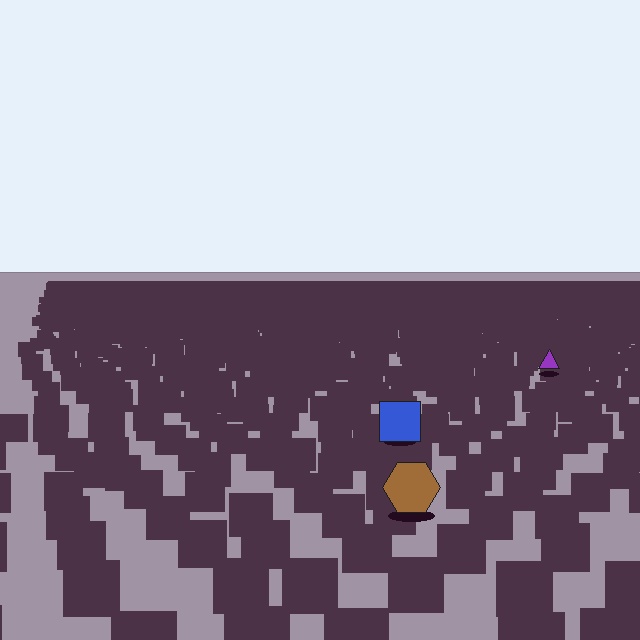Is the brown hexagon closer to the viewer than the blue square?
Yes. The brown hexagon is closer — you can tell from the texture gradient: the ground texture is coarser near it.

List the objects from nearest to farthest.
From nearest to farthest: the brown hexagon, the blue square, the purple triangle.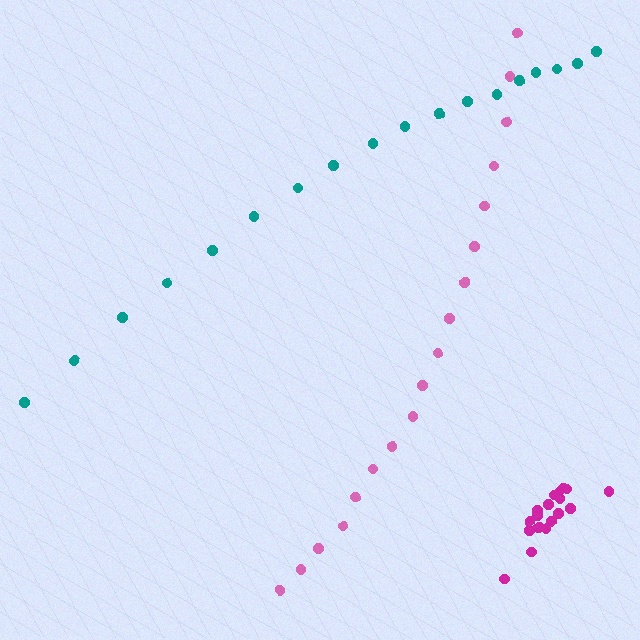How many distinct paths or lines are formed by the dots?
There are 3 distinct paths.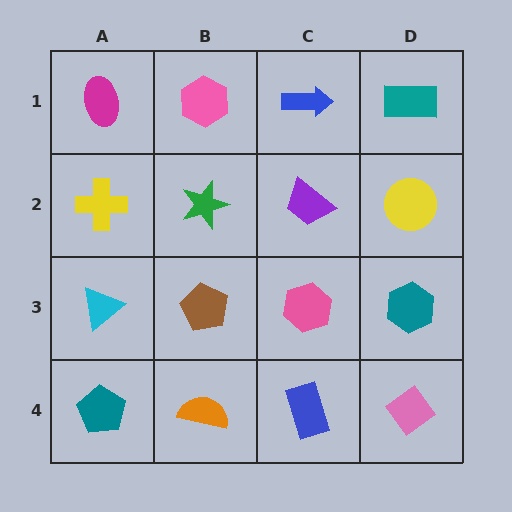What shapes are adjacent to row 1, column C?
A purple trapezoid (row 2, column C), a pink hexagon (row 1, column B), a teal rectangle (row 1, column D).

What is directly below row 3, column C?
A blue rectangle.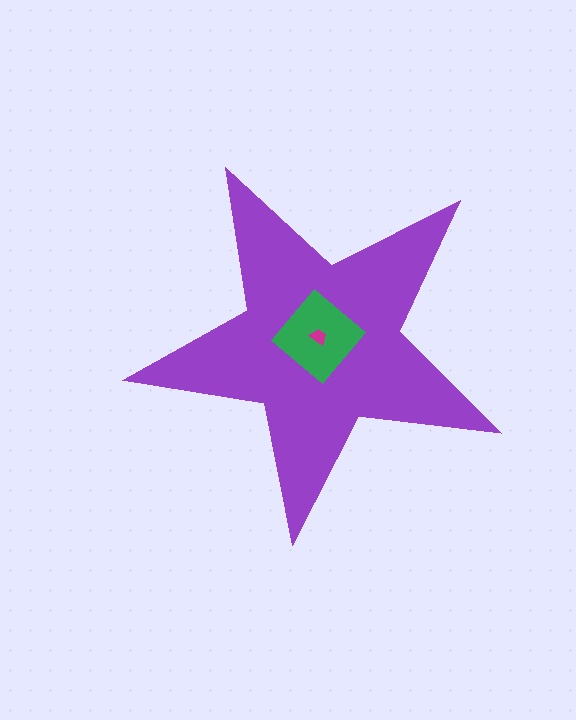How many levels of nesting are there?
3.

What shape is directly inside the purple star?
The green diamond.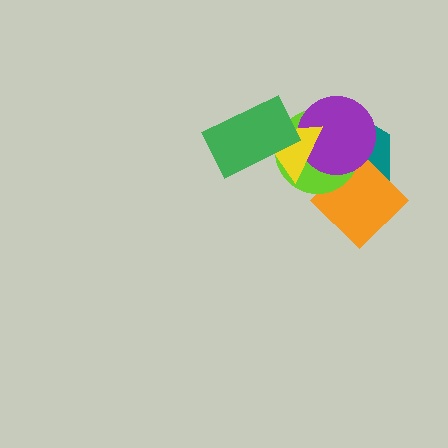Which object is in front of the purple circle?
The yellow triangle is in front of the purple circle.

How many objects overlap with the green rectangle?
2 objects overlap with the green rectangle.